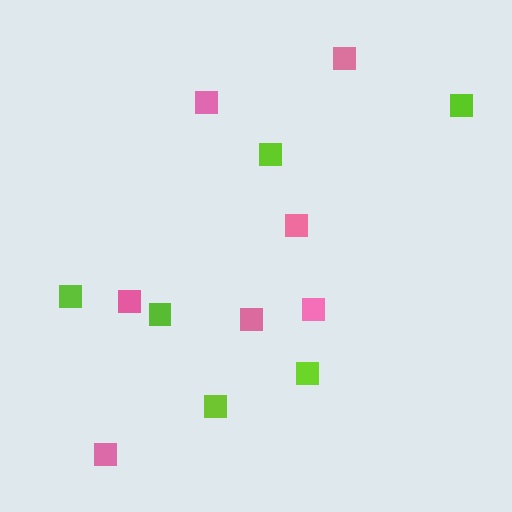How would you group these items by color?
There are 2 groups: one group of pink squares (7) and one group of lime squares (6).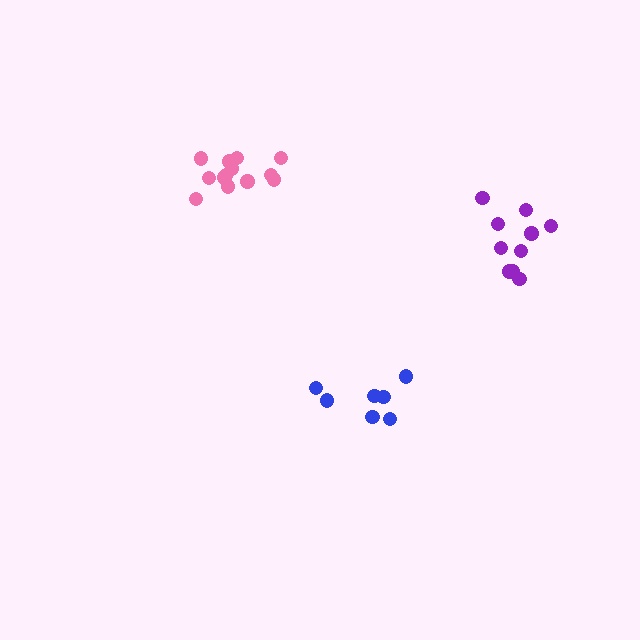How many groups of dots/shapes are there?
There are 3 groups.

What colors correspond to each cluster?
The clusters are colored: blue, pink, purple.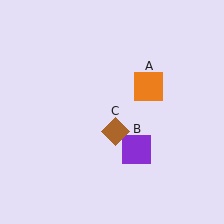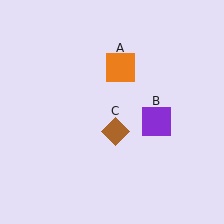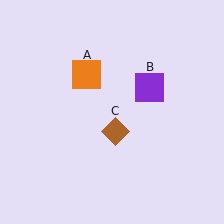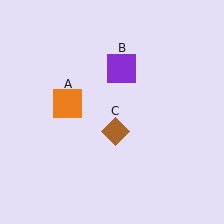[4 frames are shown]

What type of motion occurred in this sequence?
The orange square (object A), purple square (object B) rotated counterclockwise around the center of the scene.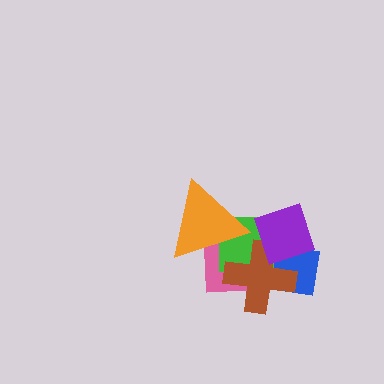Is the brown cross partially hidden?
Yes, it is partially covered by another shape.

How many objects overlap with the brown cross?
4 objects overlap with the brown cross.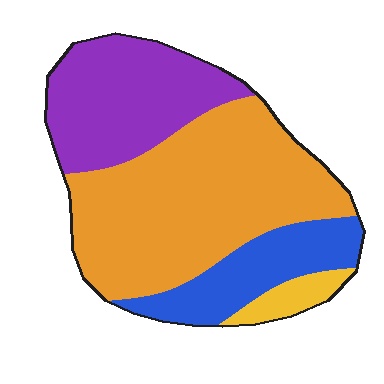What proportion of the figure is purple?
Purple takes up about one quarter (1/4) of the figure.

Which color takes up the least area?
Yellow, at roughly 5%.